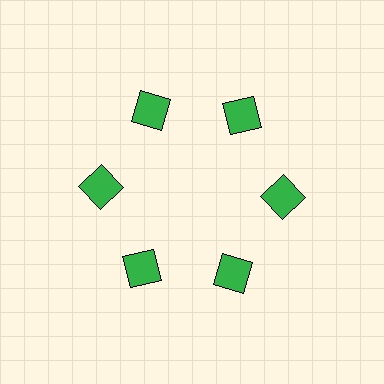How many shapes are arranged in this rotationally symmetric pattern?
There are 6 shapes, arranged in 6 groups of 1.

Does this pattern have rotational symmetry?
Yes, this pattern has 6-fold rotational symmetry. It looks the same after rotating 60 degrees around the center.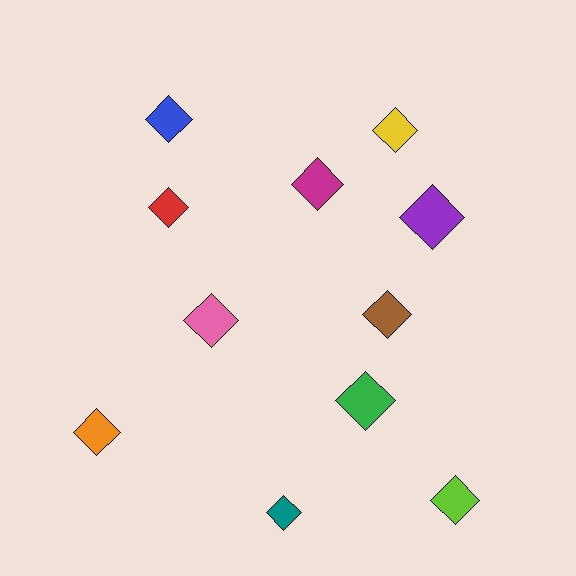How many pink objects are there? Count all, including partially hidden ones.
There is 1 pink object.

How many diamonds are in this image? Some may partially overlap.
There are 11 diamonds.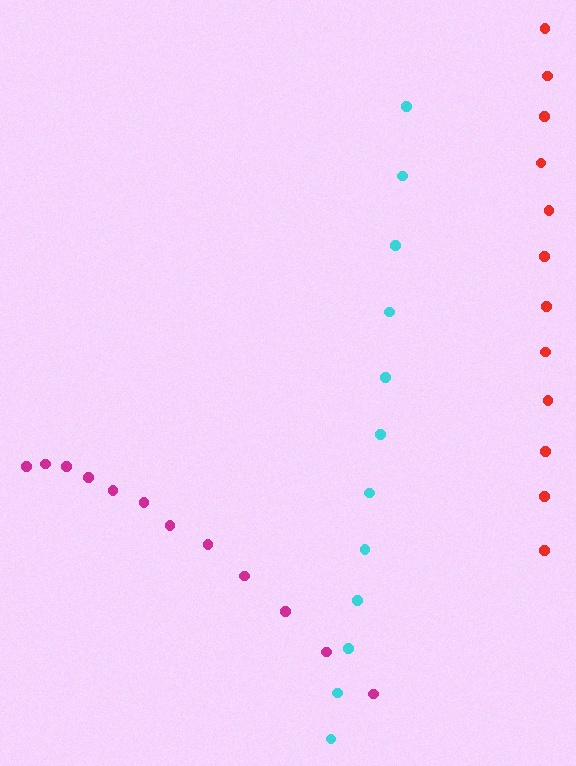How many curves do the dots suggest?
There are 3 distinct paths.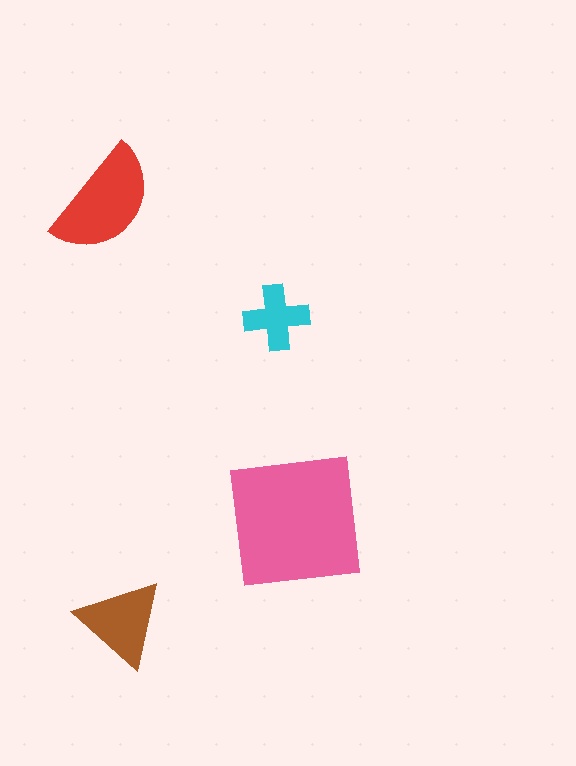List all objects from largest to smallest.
The pink square, the red semicircle, the brown triangle, the cyan cross.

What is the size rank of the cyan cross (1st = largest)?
4th.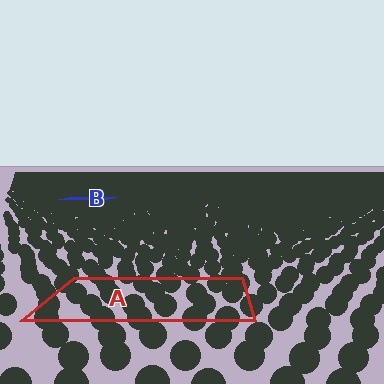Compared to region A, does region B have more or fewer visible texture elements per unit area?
Region B has more texture elements per unit area — they are packed more densely because it is farther away.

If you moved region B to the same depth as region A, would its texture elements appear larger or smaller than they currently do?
They would appear larger. At a closer depth, the same texture elements are projected at a bigger on-screen size.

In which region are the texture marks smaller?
The texture marks are smaller in region B, because it is farther away.